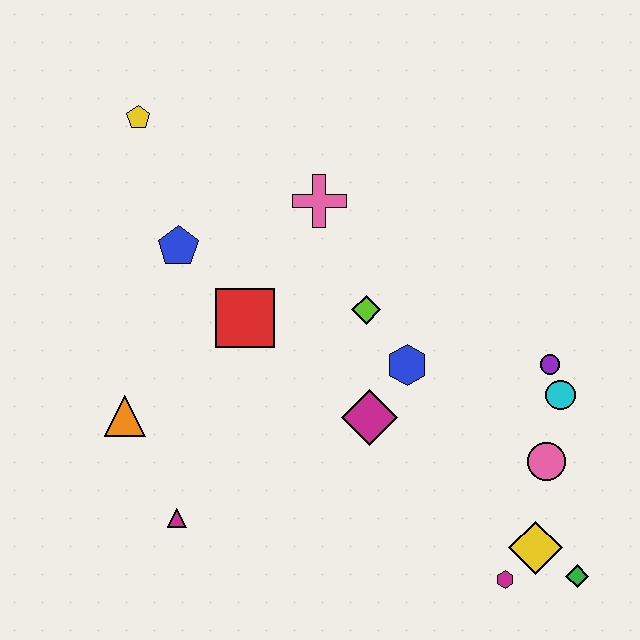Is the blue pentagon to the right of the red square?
No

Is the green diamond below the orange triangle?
Yes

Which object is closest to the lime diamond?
The blue hexagon is closest to the lime diamond.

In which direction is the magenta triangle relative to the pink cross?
The magenta triangle is below the pink cross.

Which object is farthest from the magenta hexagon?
The yellow pentagon is farthest from the magenta hexagon.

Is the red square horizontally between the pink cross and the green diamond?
No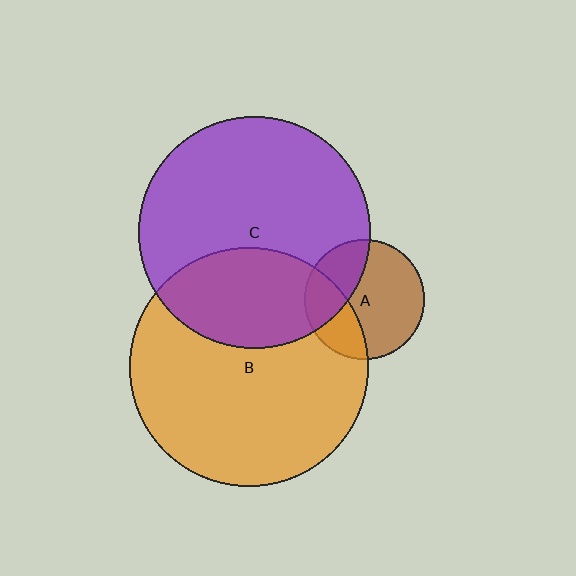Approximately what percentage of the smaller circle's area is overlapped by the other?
Approximately 30%.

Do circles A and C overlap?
Yes.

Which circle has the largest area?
Circle B (orange).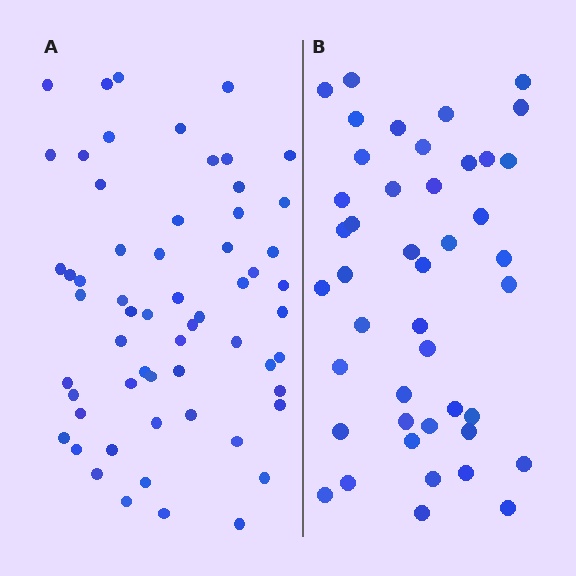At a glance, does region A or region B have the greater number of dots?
Region A (the left region) has more dots.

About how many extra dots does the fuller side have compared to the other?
Region A has approximately 15 more dots than region B.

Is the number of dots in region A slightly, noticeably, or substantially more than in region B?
Region A has noticeably more, but not dramatically so. The ratio is roughly 1.4 to 1.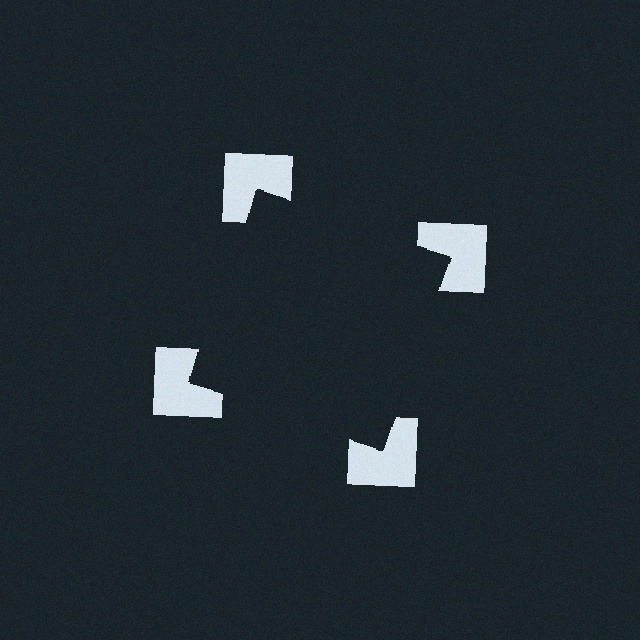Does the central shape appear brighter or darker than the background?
It typically appears slightly darker than the background, even though no actual brightness change is drawn.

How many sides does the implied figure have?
4 sides.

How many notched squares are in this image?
There are 4 — one at each vertex of the illusory square.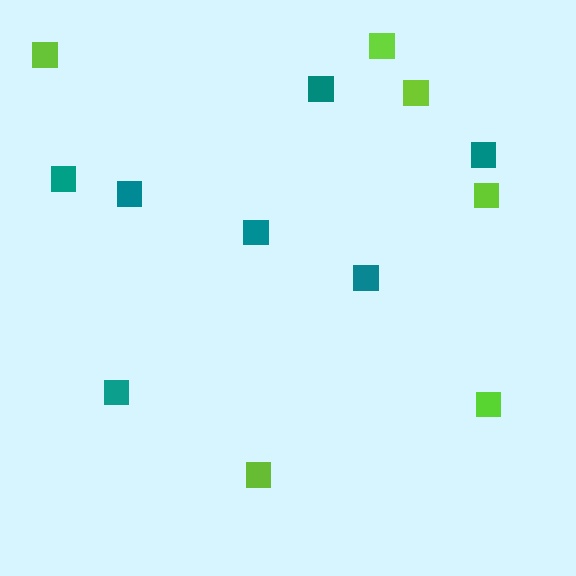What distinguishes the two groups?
There are 2 groups: one group of lime squares (6) and one group of teal squares (7).